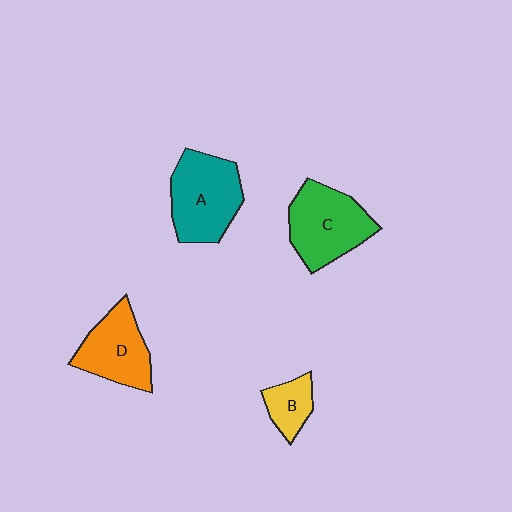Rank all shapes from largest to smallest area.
From largest to smallest: A (teal), C (green), D (orange), B (yellow).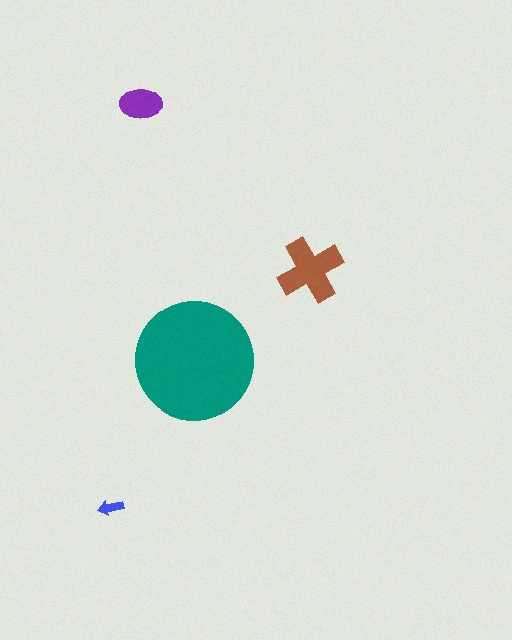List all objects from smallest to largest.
The blue arrow, the purple ellipse, the brown cross, the teal circle.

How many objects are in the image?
There are 4 objects in the image.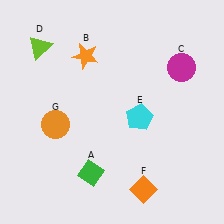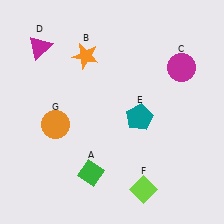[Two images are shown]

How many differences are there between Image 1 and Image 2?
There are 3 differences between the two images.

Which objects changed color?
D changed from lime to magenta. E changed from cyan to teal. F changed from orange to lime.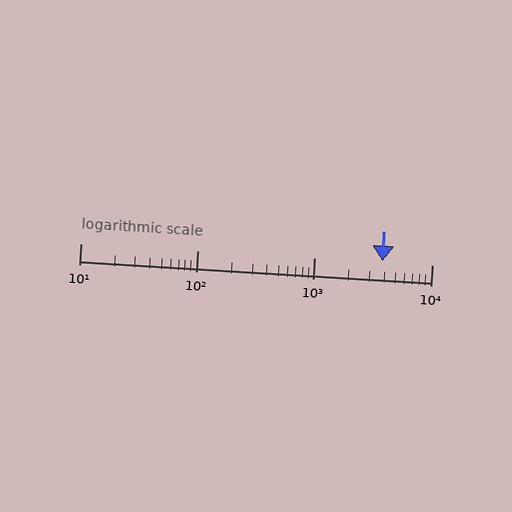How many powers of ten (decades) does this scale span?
The scale spans 3 decades, from 10 to 10000.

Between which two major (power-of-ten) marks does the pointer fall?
The pointer is between 1000 and 10000.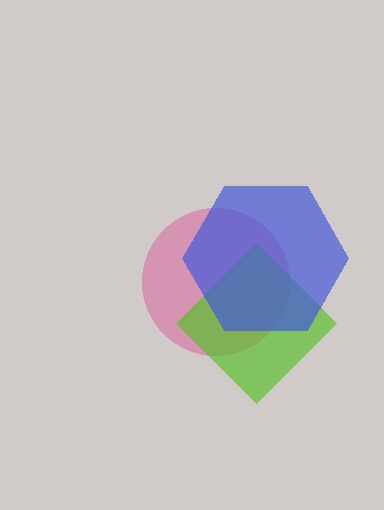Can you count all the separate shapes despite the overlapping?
Yes, there are 3 separate shapes.